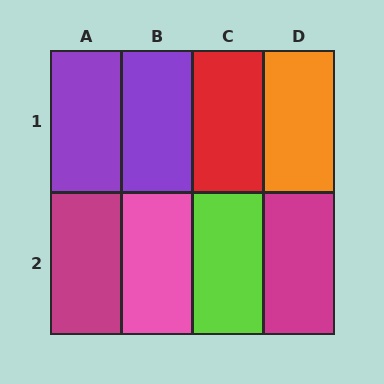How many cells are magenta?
2 cells are magenta.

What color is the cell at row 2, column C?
Lime.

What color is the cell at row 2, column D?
Magenta.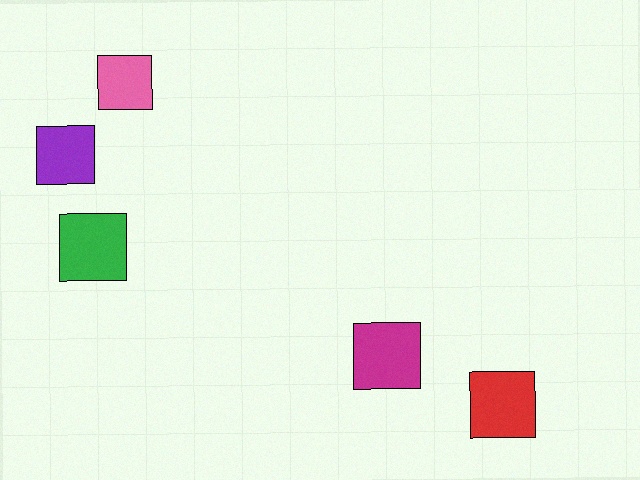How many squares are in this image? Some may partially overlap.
There are 5 squares.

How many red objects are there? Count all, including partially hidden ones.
There is 1 red object.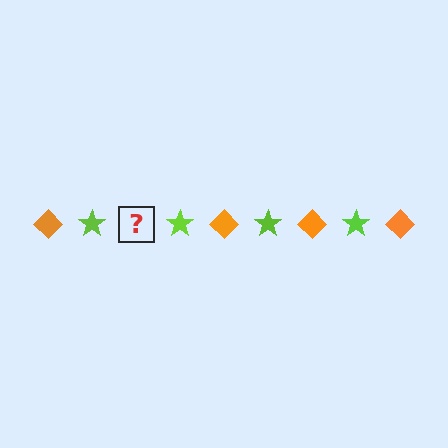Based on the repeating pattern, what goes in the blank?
The blank should be an orange diamond.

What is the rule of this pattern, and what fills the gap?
The rule is that the pattern alternates between orange diamond and lime star. The gap should be filled with an orange diamond.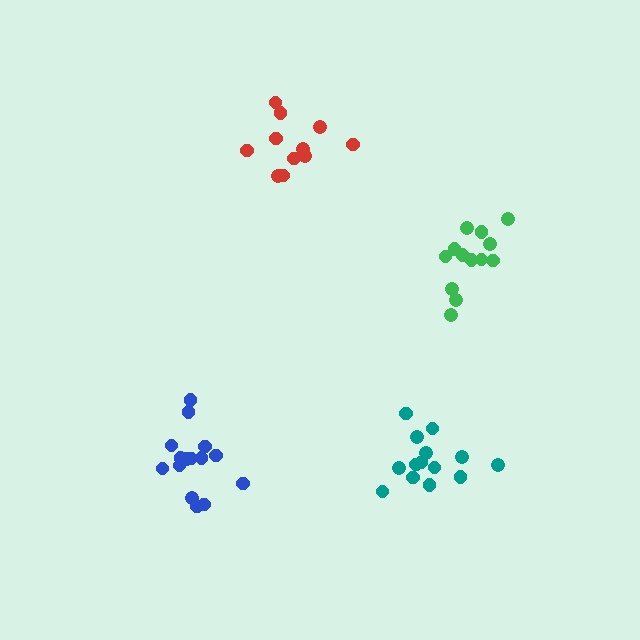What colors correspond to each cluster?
The clusters are colored: blue, red, green, teal.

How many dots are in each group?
Group 1: 15 dots, Group 2: 11 dots, Group 3: 13 dots, Group 4: 14 dots (53 total).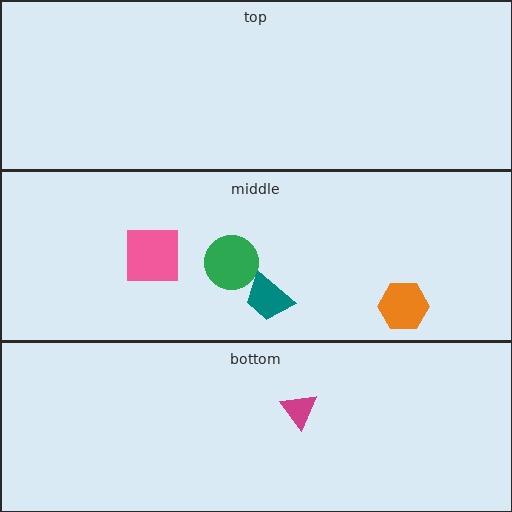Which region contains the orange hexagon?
The middle region.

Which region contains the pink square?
The middle region.